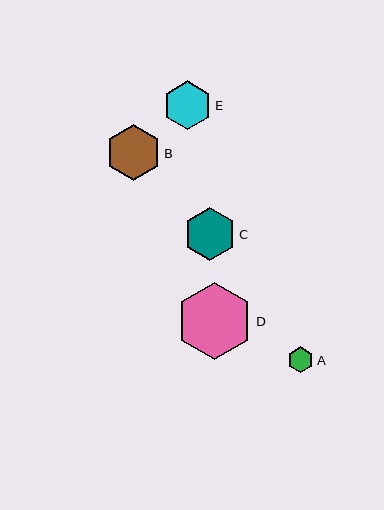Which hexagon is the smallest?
Hexagon A is the smallest with a size of approximately 26 pixels.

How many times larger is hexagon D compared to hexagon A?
Hexagon D is approximately 3.0 times the size of hexagon A.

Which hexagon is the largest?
Hexagon D is the largest with a size of approximately 76 pixels.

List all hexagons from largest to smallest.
From largest to smallest: D, B, C, E, A.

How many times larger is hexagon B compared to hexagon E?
Hexagon B is approximately 1.1 times the size of hexagon E.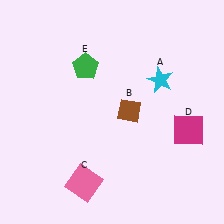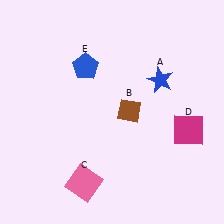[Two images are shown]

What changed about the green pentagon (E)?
In Image 1, E is green. In Image 2, it changed to blue.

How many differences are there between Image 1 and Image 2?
There are 2 differences between the two images.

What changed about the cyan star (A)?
In Image 1, A is cyan. In Image 2, it changed to blue.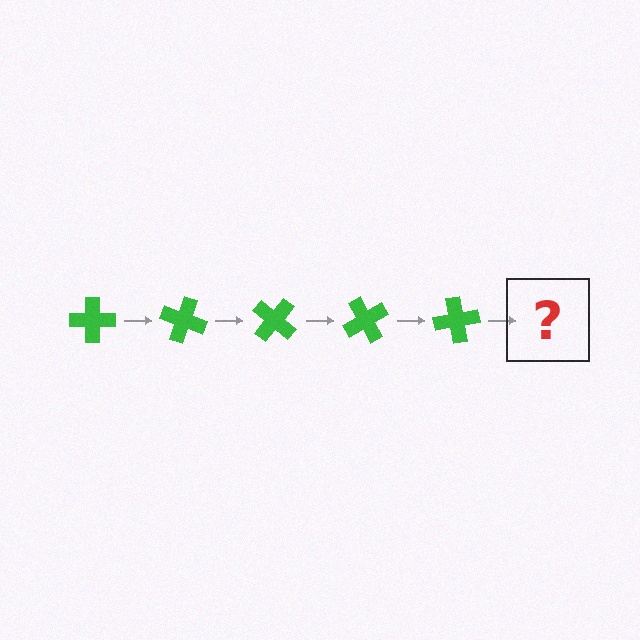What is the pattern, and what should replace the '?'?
The pattern is that the cross rotates 20 degrees each step. The '?' should be a green cross rotated 100 degrees.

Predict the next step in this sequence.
The next step is a green cross rotated 100 degrees.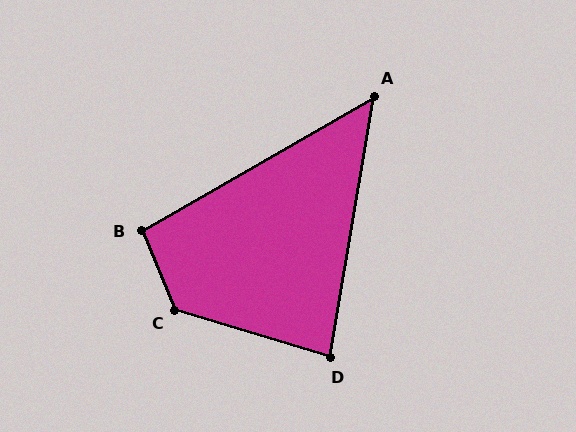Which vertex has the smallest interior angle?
A, at approximately 51 degrees.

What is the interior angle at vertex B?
Approximately 97 degrees (obtuse).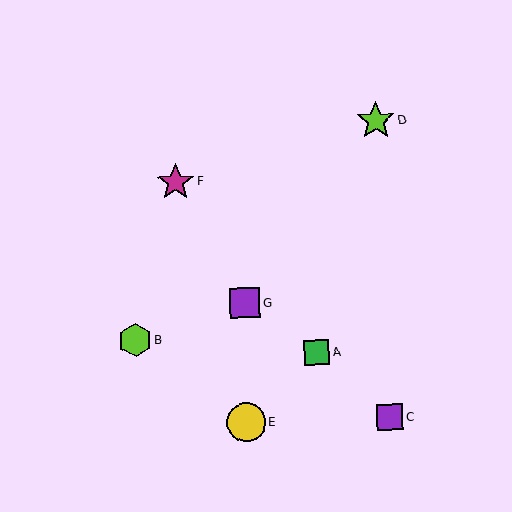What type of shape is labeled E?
Shape E is a yellow circle.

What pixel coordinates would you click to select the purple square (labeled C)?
Click at (390, 417) to select the purple square C.